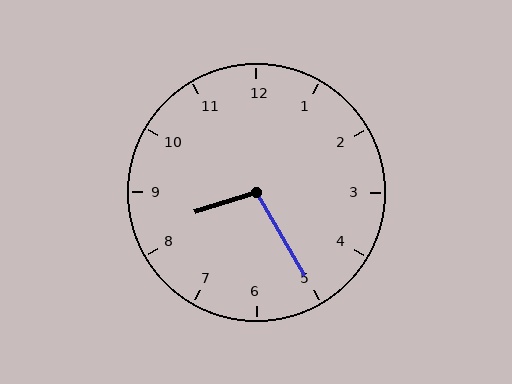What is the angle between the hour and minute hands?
Approximately 102 degrees.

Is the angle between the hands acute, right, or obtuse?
It is obtuse.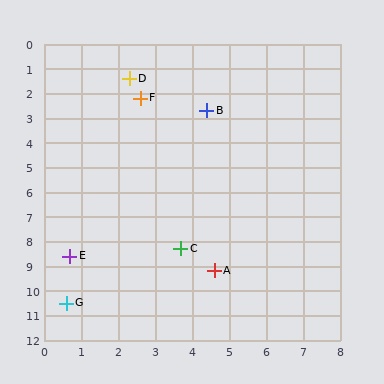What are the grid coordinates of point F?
Point F is at approximately (2.6, 2.2).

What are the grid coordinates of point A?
Point A is at approximately (4.6, 9.2).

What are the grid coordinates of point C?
Point C is at approximately (3.7, 8.3).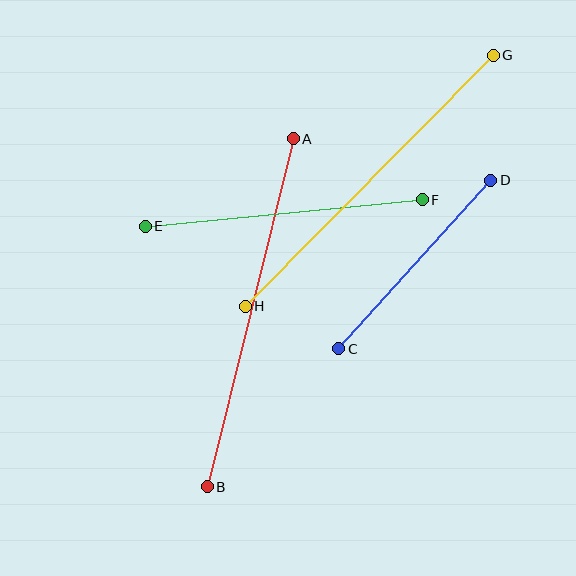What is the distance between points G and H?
The distance is approximately 353 pixels.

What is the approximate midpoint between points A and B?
The midpoint is at approximately (250, 313) pixels.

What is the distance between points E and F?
The distance is approximately 279 pixels.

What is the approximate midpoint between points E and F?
The midpoint is at approximately (284, 213) pixels.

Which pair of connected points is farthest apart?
Points A and B are farthest apart.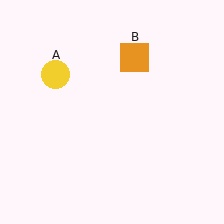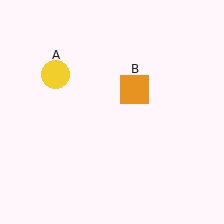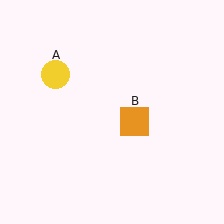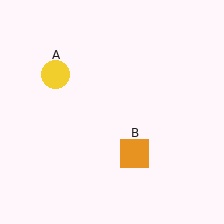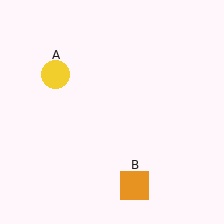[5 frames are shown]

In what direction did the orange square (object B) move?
The orange square (object B) moved down.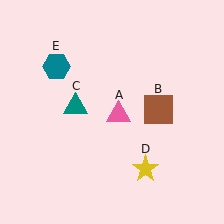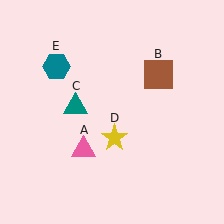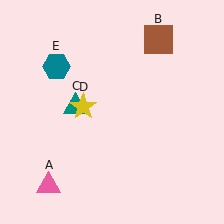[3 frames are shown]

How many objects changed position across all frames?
3 objects changed position: pink triangle (object A), brown square (object B), yellow star (object D).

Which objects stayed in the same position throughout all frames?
Teal triangle (object C) and teal hexagon (object E) remained stationary.